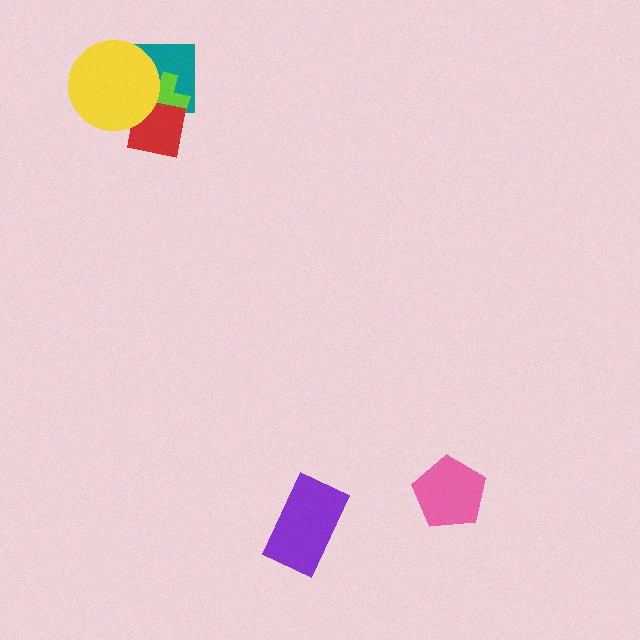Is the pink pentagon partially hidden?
No, no other shape covers it.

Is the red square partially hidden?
Yes, it is partially covered by another shape.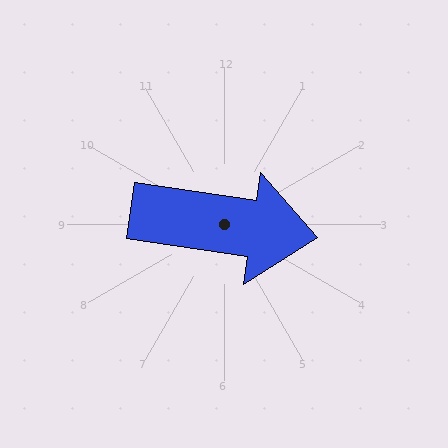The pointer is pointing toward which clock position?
Roughly 3 o'clock.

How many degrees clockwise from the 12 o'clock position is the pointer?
Approximately 98 degrees.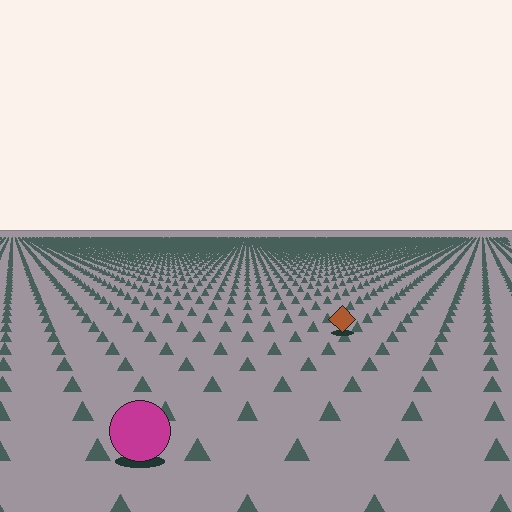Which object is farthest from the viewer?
The brown diamond is farthest from the viewer. It appears smaller and the ground texture around it is denser.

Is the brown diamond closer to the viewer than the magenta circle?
No. The magenta circle is closer — you can tell from the texture gradient: the ground texture is coarser near it.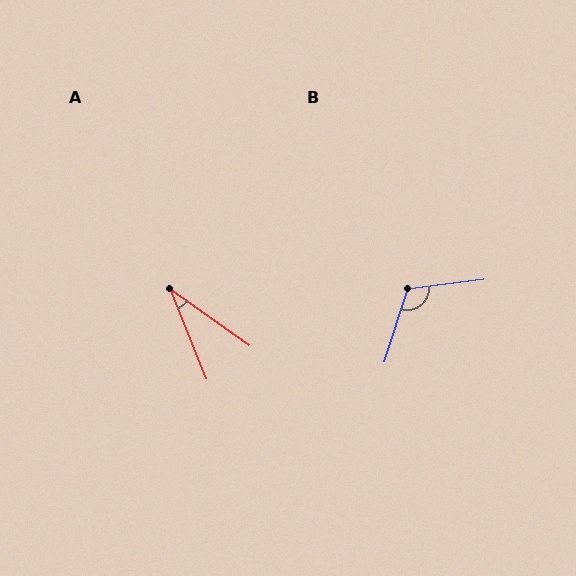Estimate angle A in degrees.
Approximately 33 degrees.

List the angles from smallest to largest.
A (33°), B (114°).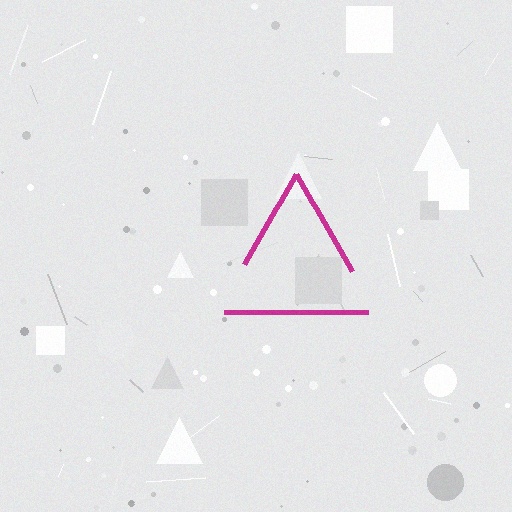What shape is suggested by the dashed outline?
The dashed outline suggests a triangle.